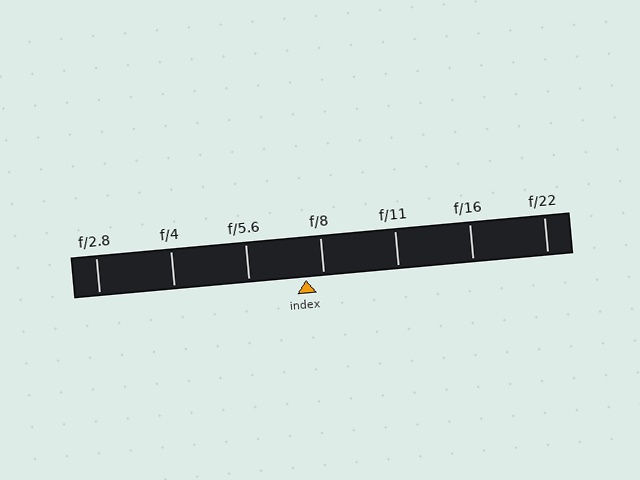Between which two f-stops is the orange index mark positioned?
The index mark is between f/5.6 and f/8.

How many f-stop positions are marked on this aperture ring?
There are 7 f-stop positions marked.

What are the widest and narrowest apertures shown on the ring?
The widest aperture shown is f/2.8 and the narrowest is f/22.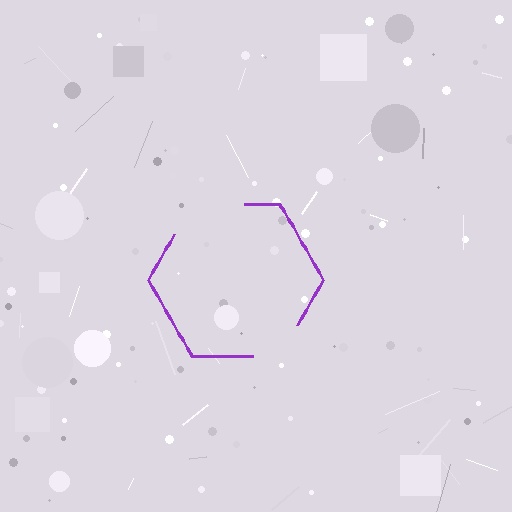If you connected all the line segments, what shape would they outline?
They would outline a hexagon.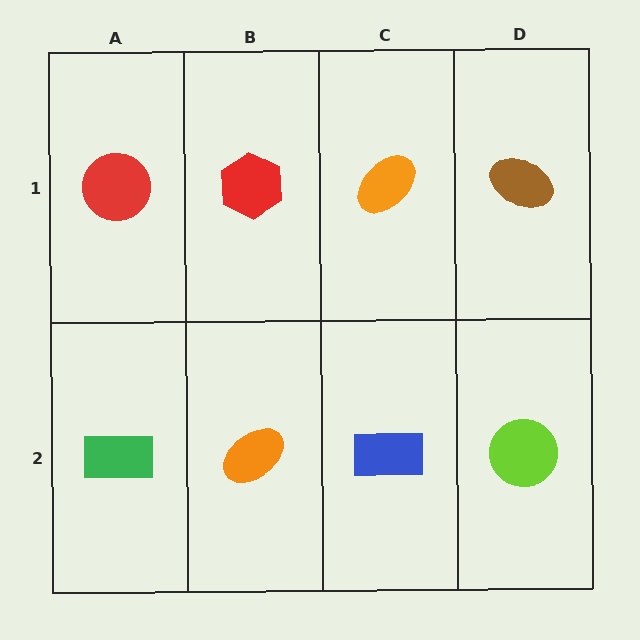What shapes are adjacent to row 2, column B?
A red hexagon (row 1, column B), a green rectangle (row 2, column A), a blue rectangle (row 2, column C).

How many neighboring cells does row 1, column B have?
3.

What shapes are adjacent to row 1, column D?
A lime circle (row 2, column D), an orange ellipse (row 1, column C).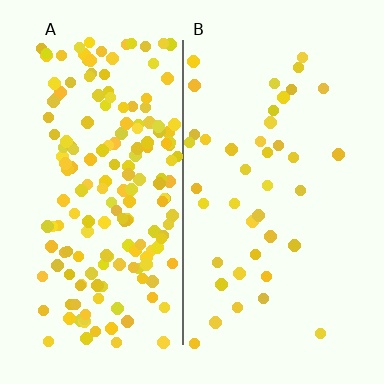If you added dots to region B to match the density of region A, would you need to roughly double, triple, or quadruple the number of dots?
Approximately quadruple.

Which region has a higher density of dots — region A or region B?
A (the left).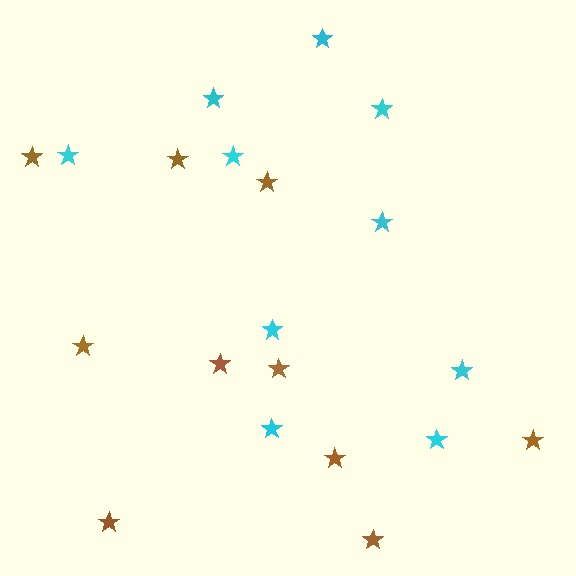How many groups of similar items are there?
There are 2 groups: one group of cyan stars (10) and one group of brown stars (10).